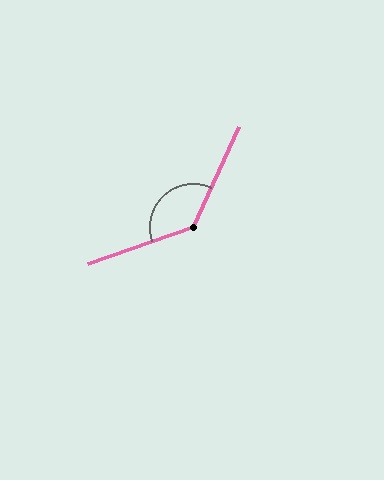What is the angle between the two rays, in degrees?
Approximately 134 degrees.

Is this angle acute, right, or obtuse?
It is obtuse.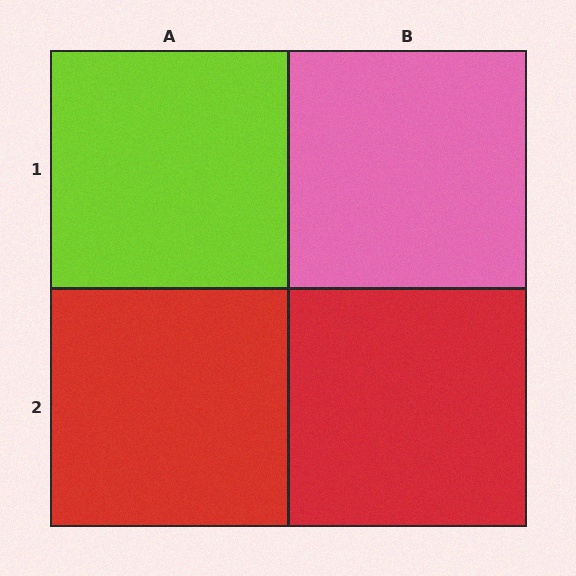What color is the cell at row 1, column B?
Pink.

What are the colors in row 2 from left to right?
Red, red.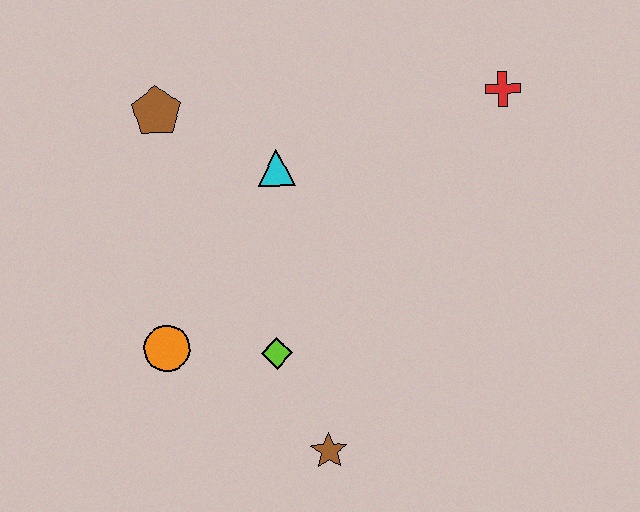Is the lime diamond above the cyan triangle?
No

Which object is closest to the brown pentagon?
The cyan triangle is closest to the brown pentagon.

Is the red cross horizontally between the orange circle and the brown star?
No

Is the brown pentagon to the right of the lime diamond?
No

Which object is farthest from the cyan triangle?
The brown star is farthest from the cyan triangle.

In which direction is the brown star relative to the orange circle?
The brown star is to the right of the orange circle.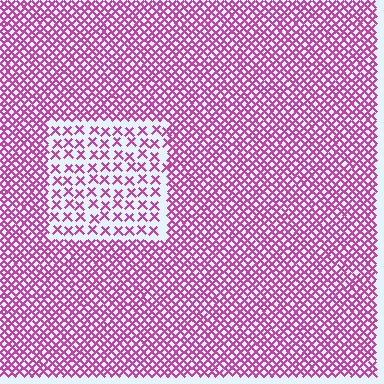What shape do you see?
I see a rectangle.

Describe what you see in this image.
The image contains small magenta elements arranged at two different densities. A rectangle-shaped region is visible where the elements are less densely packed than the surrounding area.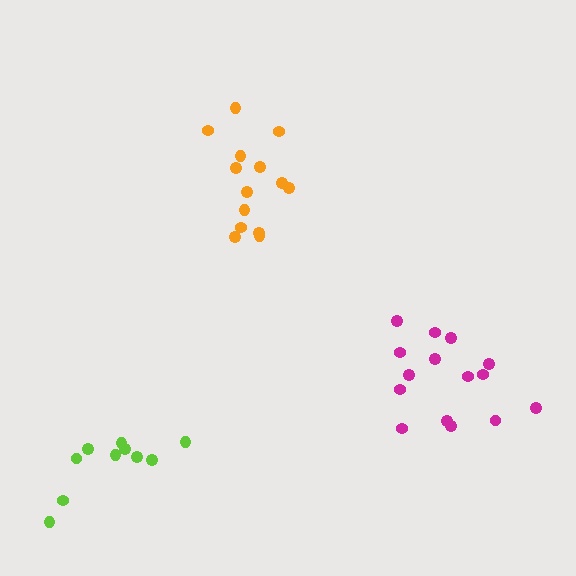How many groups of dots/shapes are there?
There are 3 groups.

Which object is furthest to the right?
The magenta cluster is rightmost.